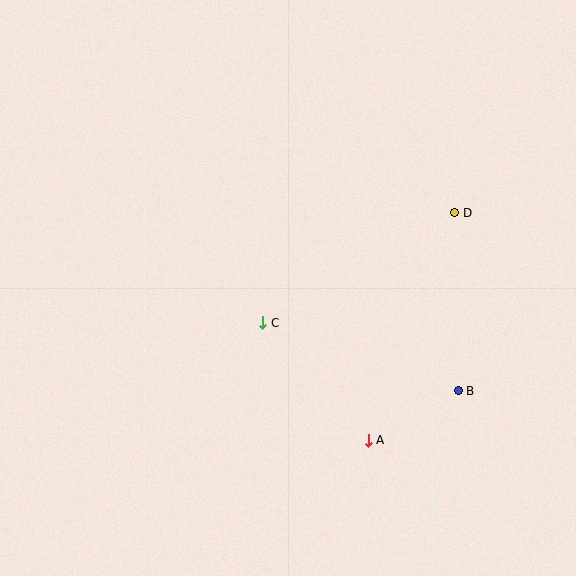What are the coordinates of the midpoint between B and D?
The midpoint between B and D is at (457, 302).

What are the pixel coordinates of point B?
Point B is at (458, 391).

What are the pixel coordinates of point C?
Point C is at (263, 323).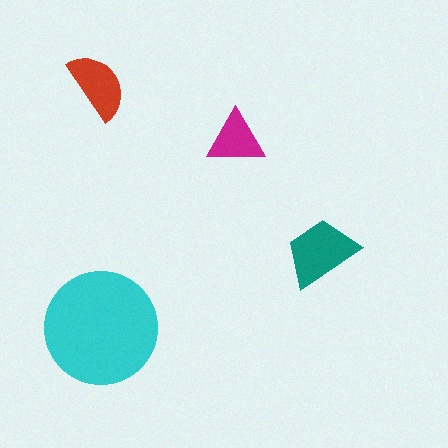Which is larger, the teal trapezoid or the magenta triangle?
The teal trapezoid.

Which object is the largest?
The cyan circle.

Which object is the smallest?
The magenta triangle.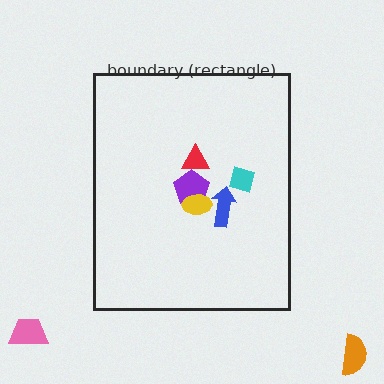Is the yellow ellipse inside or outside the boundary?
Inside.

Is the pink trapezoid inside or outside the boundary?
Outside.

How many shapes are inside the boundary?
5 inside, 2 outside.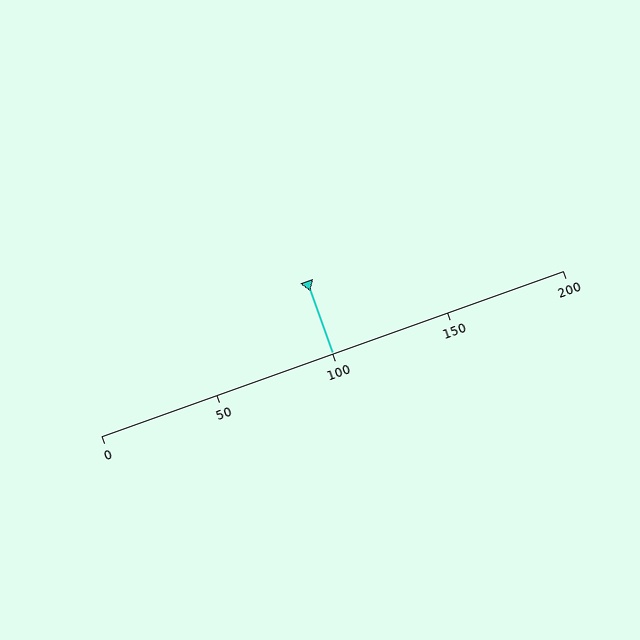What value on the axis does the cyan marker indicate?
The marker indicates approximately 100.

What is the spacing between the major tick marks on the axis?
The major ticks are spaced 50 apart.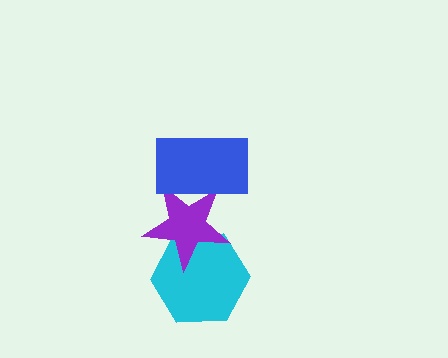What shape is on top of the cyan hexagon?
The purple star is on top of the cyan hexagon.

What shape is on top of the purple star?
The blue rectangle is on top of the purple star.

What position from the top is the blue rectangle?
The blue rectangle is 1st from the top.